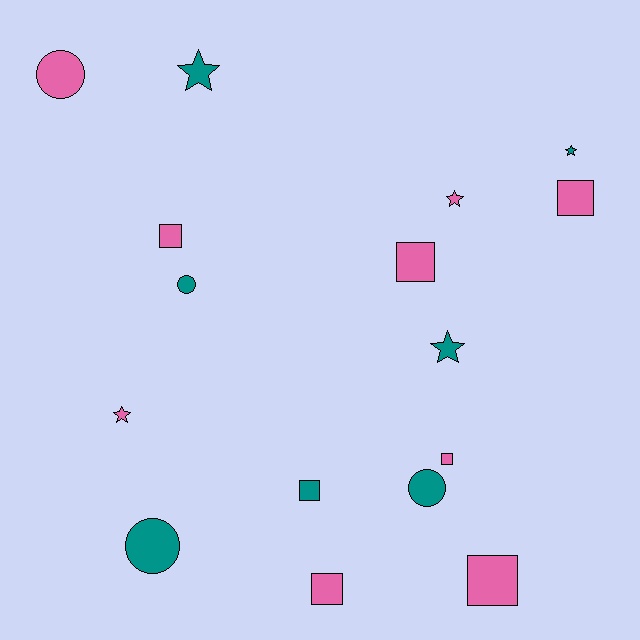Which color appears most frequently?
Pink, with 9 objects.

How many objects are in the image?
There are 16 objects.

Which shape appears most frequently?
Square, with 7 objects.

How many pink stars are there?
There are 2 pink stars.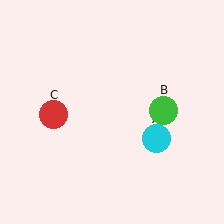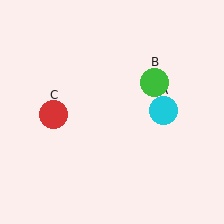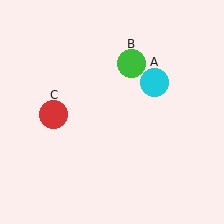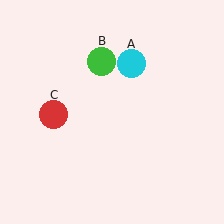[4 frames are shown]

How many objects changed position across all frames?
2 objects changed position: cyan circle (object A), green circle (object B).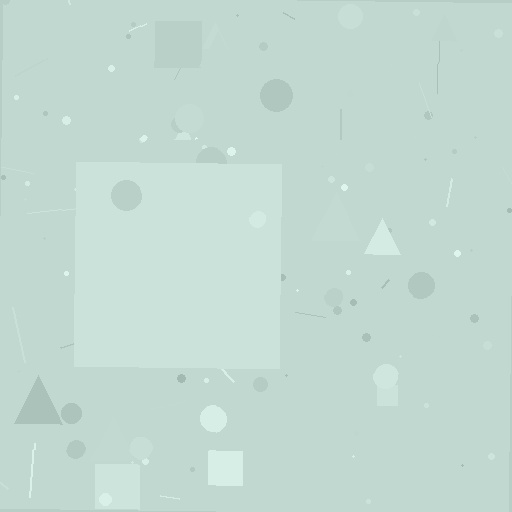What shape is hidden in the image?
A square is hidden in the image.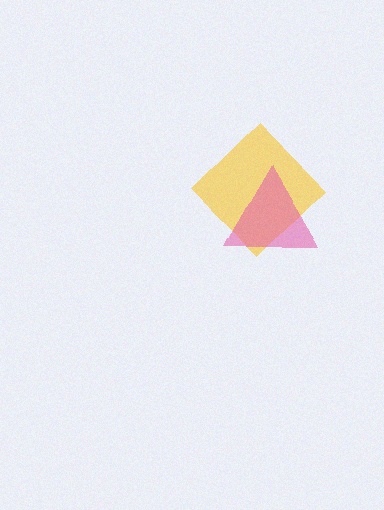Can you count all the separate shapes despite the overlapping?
Yes, there are 2 separate shapes.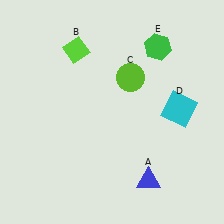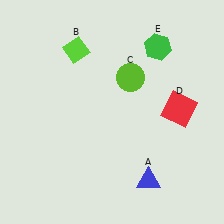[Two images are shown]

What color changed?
The square (D) changed from cyan in Image 1 to red in Image 2.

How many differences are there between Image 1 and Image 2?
There is 1 difference between the two images.